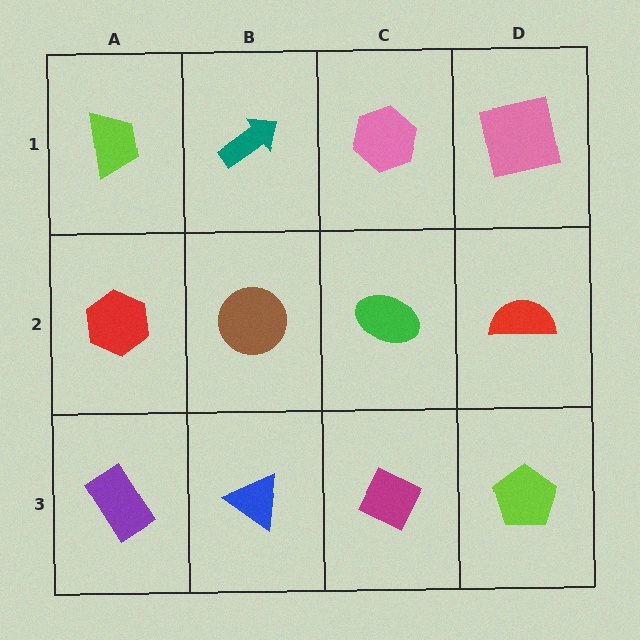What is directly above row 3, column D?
A red semicircle.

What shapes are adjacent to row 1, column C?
A green ellipse (row 2, column C), a teal arrow (row 1, column B), a pink square (row 1, column D).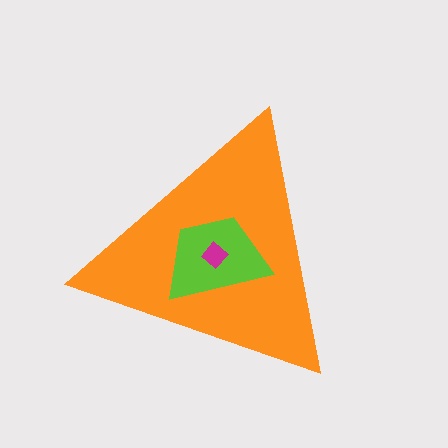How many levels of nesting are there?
3.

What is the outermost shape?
The orange triangle.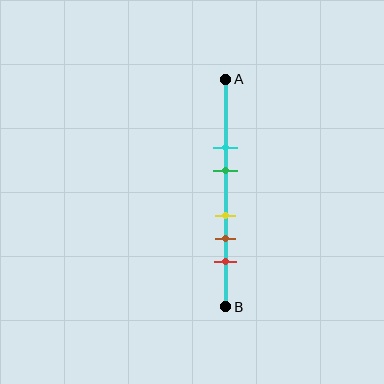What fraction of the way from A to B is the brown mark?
The brown mark is approximately 70% (0.7) of the way from A to B.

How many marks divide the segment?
There are 5 marks dividing the segment.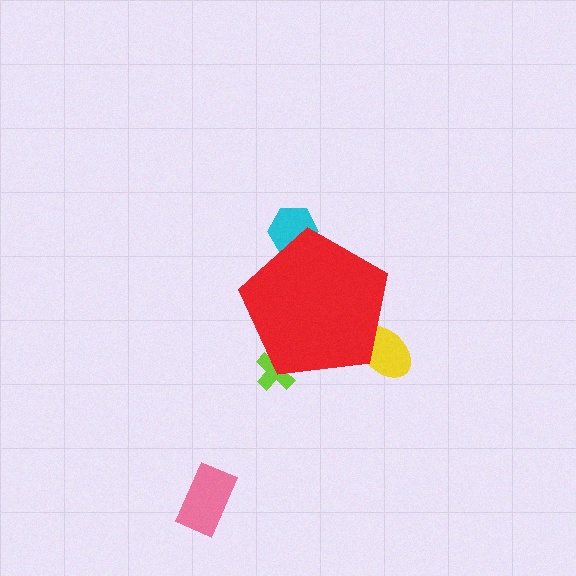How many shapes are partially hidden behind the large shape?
3 shapes are partially hidden.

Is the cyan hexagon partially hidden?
Yes, the cyan hexagon is partially hidden behind the red pentagon.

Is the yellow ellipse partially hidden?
Yes, the yellow ellipse is partially hidden behind the red pentagon.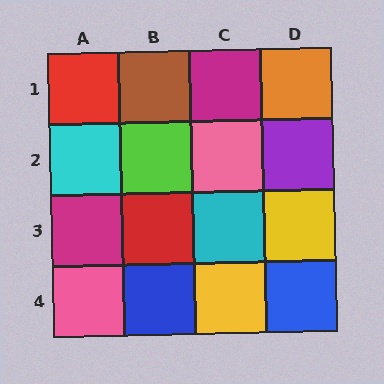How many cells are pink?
2 cells are pink.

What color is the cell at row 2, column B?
Lime.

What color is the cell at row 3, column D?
Yellow.